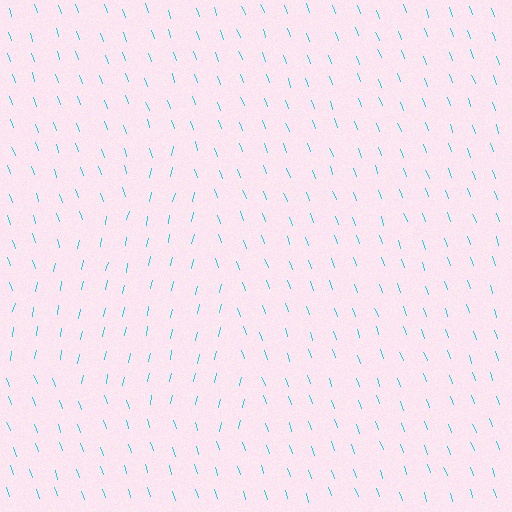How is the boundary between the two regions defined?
The boundary is defined purely by a change in line orientation (approximately 32 degrees difference). All lines are the same color and thickness.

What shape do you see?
I see a triangle.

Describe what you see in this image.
The image is filled with small cyan line segments. A triangle region in the image has lines oriented differently from the surrounding lines, creating a visible texture boundary.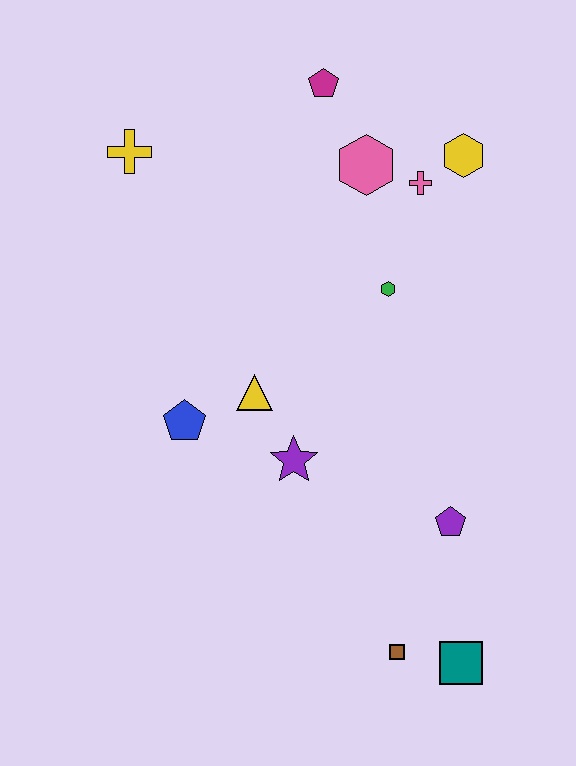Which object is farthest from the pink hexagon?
The teal square is farthest from the pink hexagon.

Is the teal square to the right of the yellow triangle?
Yes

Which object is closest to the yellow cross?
The magenta pentagon is closest to the yellow cross.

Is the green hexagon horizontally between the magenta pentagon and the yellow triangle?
No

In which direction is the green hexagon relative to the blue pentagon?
The green hexagon is to the right of the blue pentagon.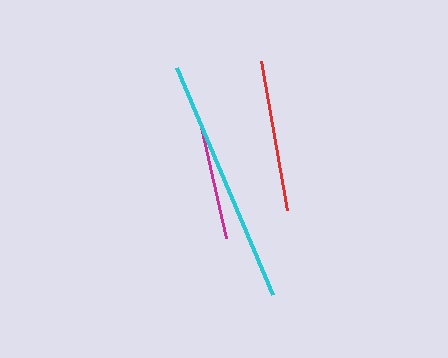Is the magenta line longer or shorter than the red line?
The red line is longer than the magenta line.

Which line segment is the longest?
The cyan line is the longest at approximately 246 pixels.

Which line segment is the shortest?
The magenta line is the shortest at approximately 114 pixels.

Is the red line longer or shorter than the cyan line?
The cyan line is longer than the red line.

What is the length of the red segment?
The red segment is approximately 151 pixels long.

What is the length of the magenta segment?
The magenta segment is approximately 114 pixels long.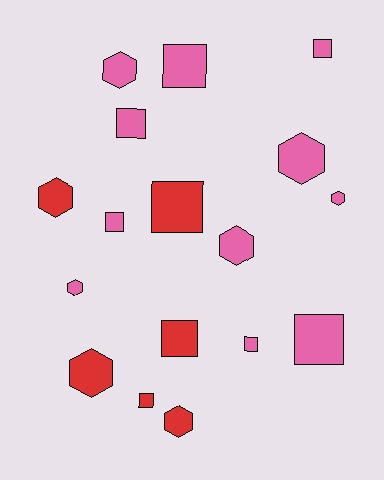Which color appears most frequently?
Pink, with 11 objects.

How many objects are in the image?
There are 17 objects.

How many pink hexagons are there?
There are 5 pink hexagons.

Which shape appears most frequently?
Square, with 9 objects.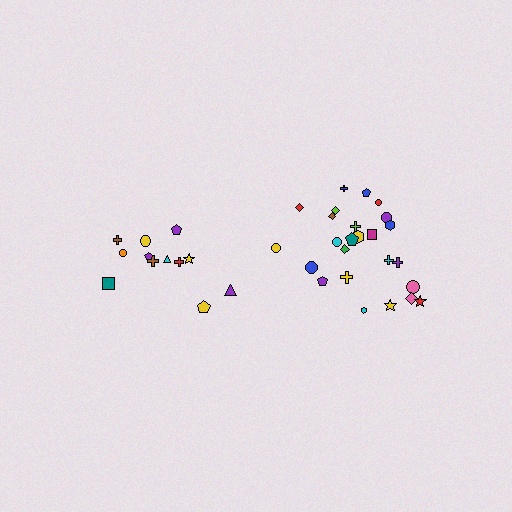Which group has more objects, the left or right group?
The right group.